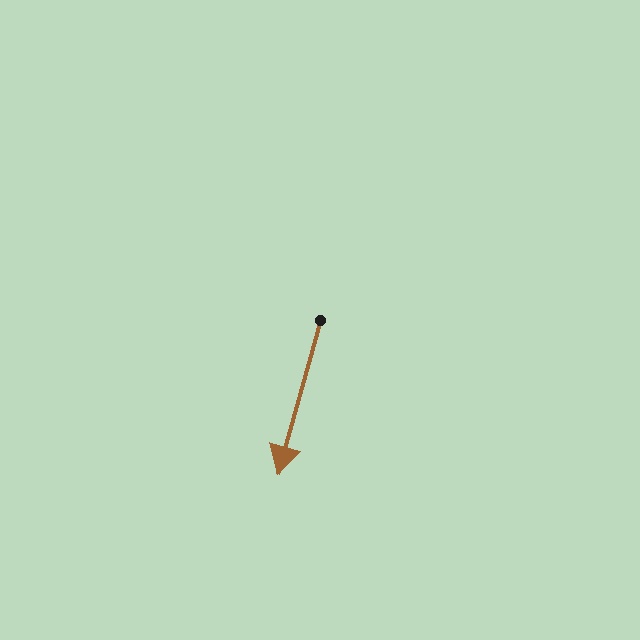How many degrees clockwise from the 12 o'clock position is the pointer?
Approximately 196 degrees.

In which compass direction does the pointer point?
South.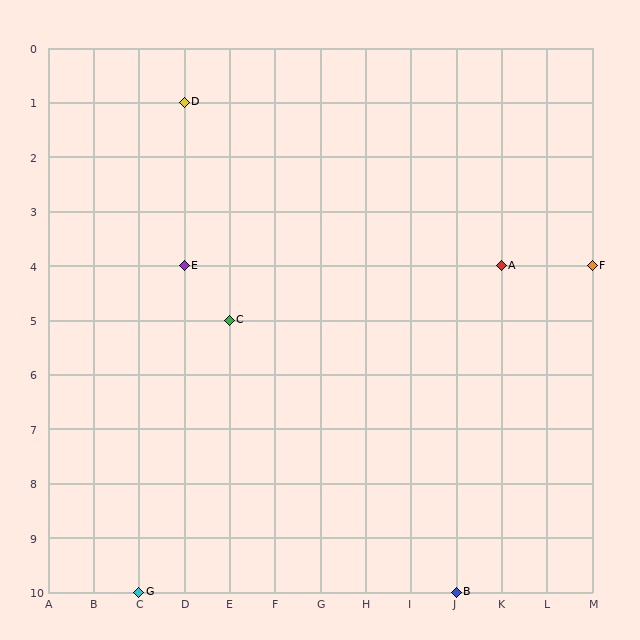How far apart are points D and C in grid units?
Points D and C are 1 column and 4 rows apart (about 4.1 grid units diagonally).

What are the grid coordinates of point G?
Point G is at grid coordinates (C, 10).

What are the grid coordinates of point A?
Point A is at grid coordinates (K, 4).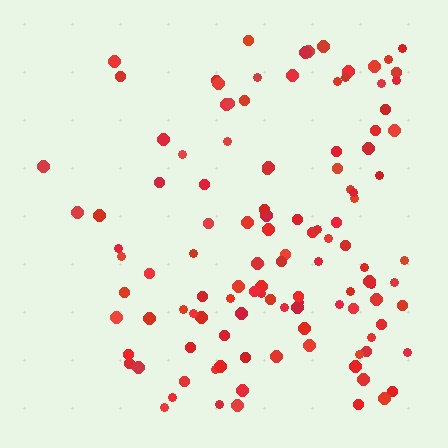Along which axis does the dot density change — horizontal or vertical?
Horizontal.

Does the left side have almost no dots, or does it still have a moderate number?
Still a moderate number, just noticeably fewer than the right.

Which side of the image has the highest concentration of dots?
The right.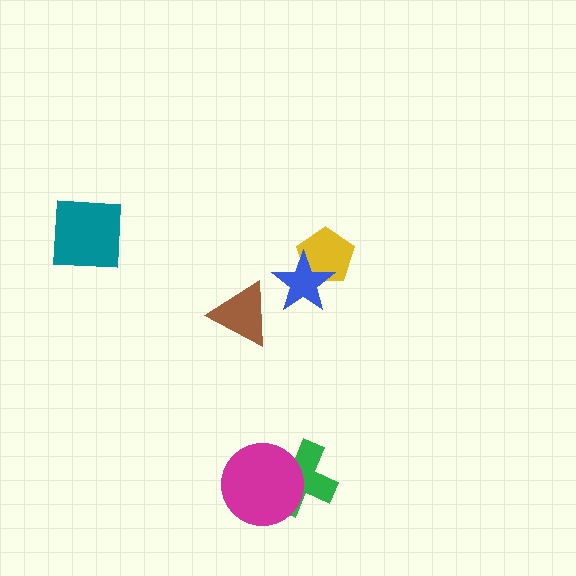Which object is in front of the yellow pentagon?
The blue star is in front of the yellow pentagon.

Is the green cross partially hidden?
Yes, it is partially covered by another shape.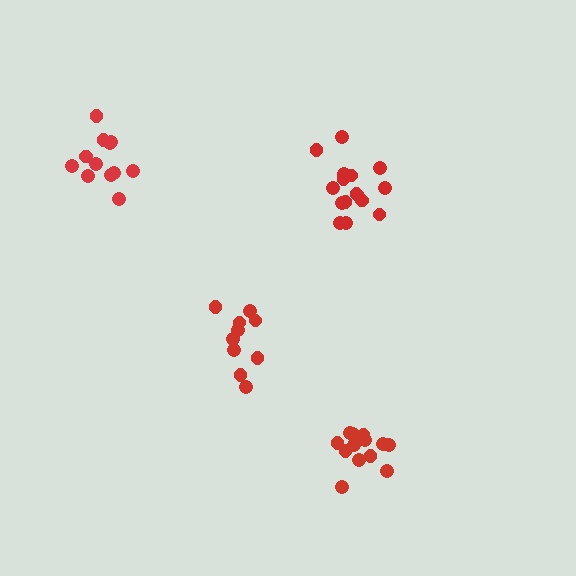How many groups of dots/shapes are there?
There are 4 groups.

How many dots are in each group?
Group 1: 16 dots, Group 2: 13 dots, Group 3: 12 dots, Group 4: 10 dots (51 total).